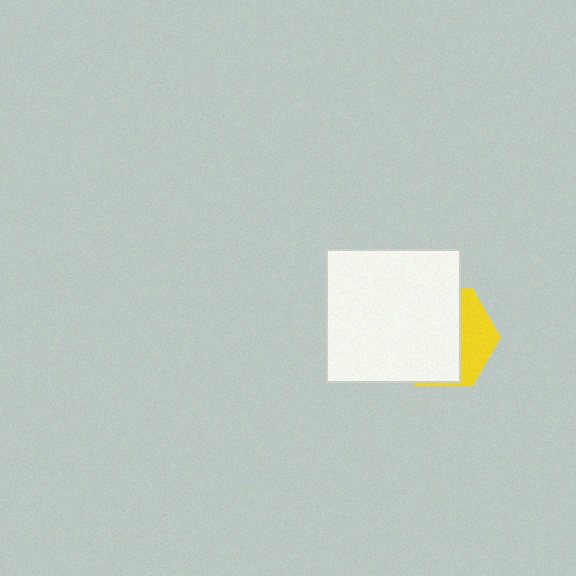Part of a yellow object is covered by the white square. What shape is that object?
It is a hexagon.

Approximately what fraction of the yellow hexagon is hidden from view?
Roughly 69% of the yellow hexagon is hidden behind the white square.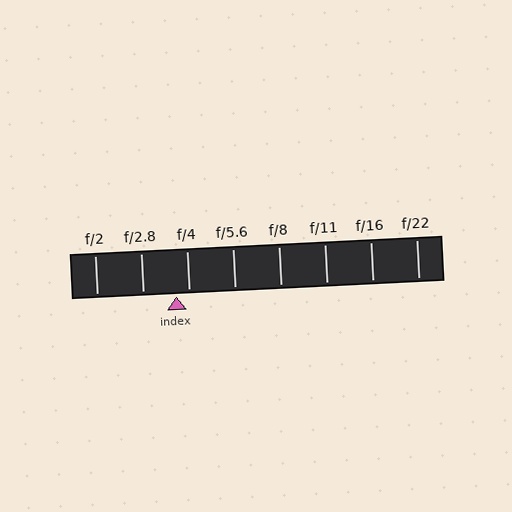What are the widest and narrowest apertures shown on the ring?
The widest aperture shown is f/2 and the narrowest is f/22.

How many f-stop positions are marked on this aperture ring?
There are 8 f-stop positions marked.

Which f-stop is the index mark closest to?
The index mark is closest to f/4.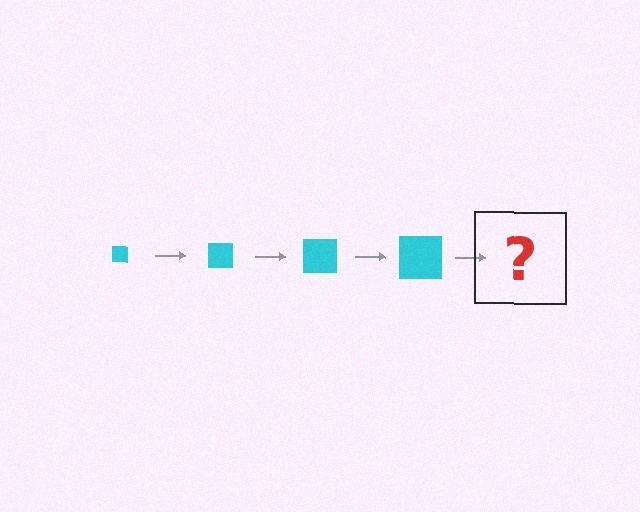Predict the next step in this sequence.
The next step is a cyan square, larger than the previous one.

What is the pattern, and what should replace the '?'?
The pattern is that the square gets progressively larger each step. The '?' should be a cyan square, larger than the previous one.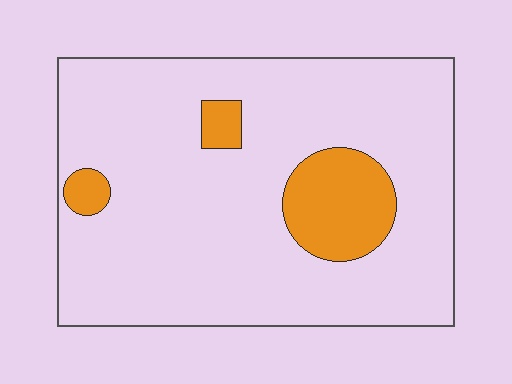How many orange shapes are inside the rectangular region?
3.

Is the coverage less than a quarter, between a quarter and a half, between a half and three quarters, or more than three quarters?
Less than a quarter.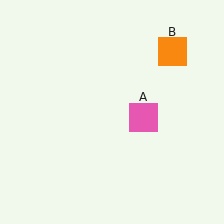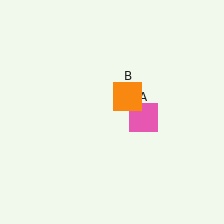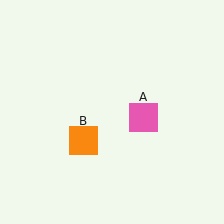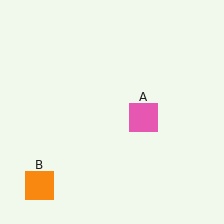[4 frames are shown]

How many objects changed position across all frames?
1 object changed position: orange square (object B).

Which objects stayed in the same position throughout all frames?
Pink square (object A) remained stationary.